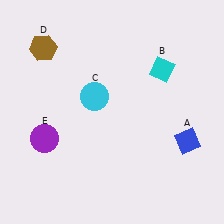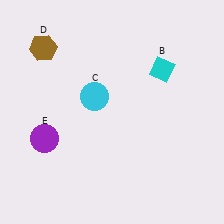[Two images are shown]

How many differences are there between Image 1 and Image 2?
There is 1 difference between the two images.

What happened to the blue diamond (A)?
The blue diamond (A) was removed in Image 2. It was in the bottom-right area of Image 1.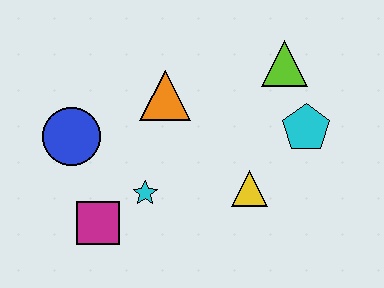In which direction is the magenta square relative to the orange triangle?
The magenta square is below the orange triangle.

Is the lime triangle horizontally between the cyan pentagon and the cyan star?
Yes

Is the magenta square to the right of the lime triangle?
No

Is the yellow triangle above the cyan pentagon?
No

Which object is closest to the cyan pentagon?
The lime triangle is closest to the cyan pentagon.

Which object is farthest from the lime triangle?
The magenta square is farthest from the lime triangle.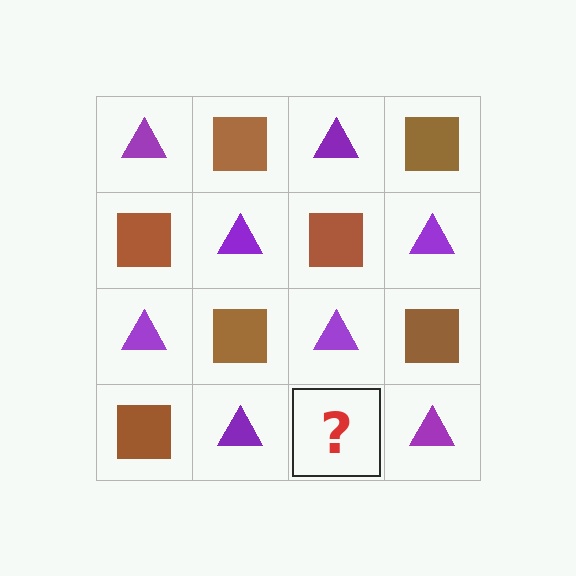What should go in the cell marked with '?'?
The missing cell should contain a brown square.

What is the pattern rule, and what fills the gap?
The rule is that it alternates purple triangle and brown square in a checkerboard pattern. The gap should be filled with a brown square.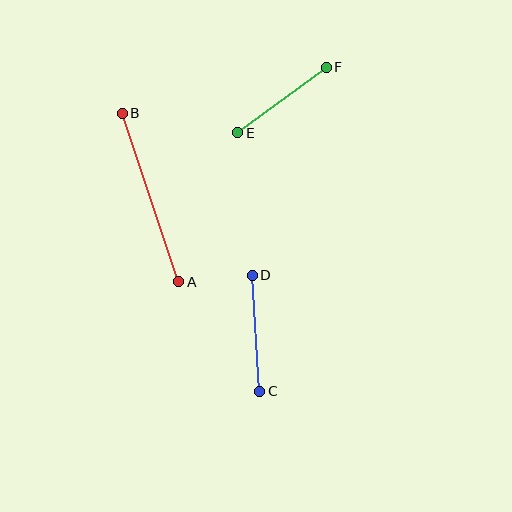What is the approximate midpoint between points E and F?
The midpoint is at approximately (282, 100) pixels.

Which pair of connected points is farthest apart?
Points A and B are farthest apart.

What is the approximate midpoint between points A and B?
The midpoint is at approximately (150, 198) pixels.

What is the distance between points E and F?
The distance is approximately 110 pixels.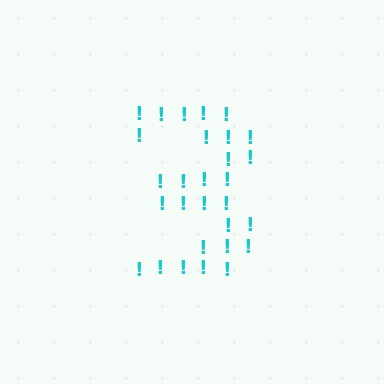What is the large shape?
The large shape is the digit 3.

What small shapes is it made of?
It is made of small exclamation marks.